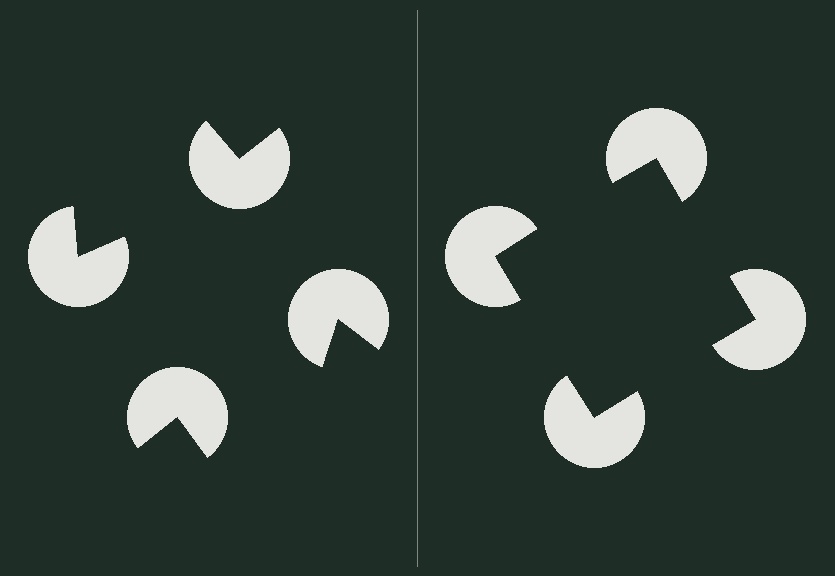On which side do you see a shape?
An illusory square appears on the right side. On the left side the wedge cuts are rotated, so no coherent shape forms.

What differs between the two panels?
The pac-man discs are positioned identically on both sides; only the wedge orientations differ. On the right they align to a square; on the left they are misaligned.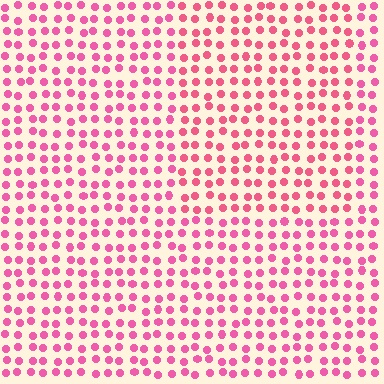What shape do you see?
I see a rectangle.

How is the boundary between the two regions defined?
The boundary is defined purely by a slight shift in hue (about 15 degrees). Spacing, size, and orientation are identical on both sides.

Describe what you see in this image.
The image is filled with small pink elements in a uniform arrangement. A rectangle-shaped region is visible where the elements are tinted to a slightly different hue, forming a subtle color boundary.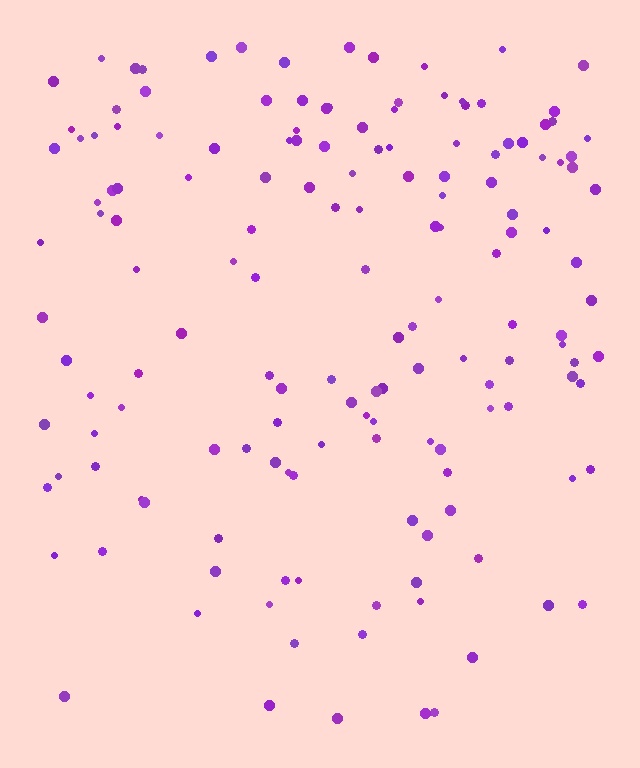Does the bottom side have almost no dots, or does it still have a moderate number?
Still a moderate number, just noticeably fewer than the top.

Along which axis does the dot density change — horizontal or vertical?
Vertical.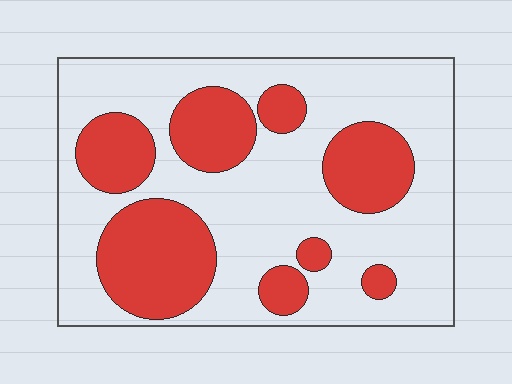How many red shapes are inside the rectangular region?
8.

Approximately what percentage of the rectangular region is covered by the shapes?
Approximately 35%.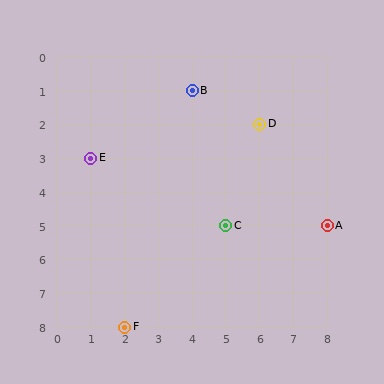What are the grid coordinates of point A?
Point A is at grid coordinates (8, 5).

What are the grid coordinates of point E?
Point E is at grid coordinates (1, 3).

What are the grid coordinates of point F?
Point F is at grid coordinates (2, 8).